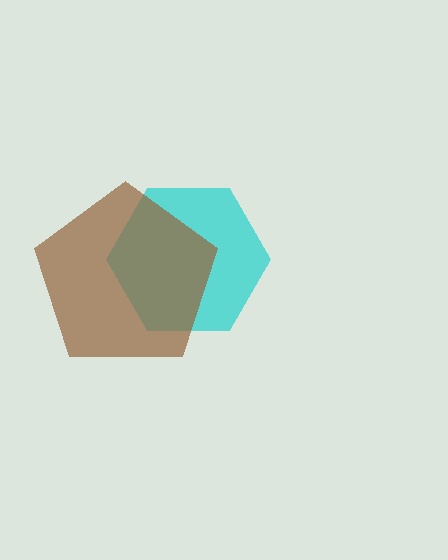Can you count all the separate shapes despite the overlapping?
Yes, there are 2 separate shapes.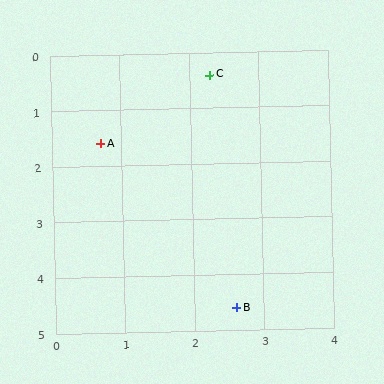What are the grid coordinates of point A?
Point A is at approximately (0.7, 1.6).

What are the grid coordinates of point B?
Point B is at approximately (2.6, 4.6).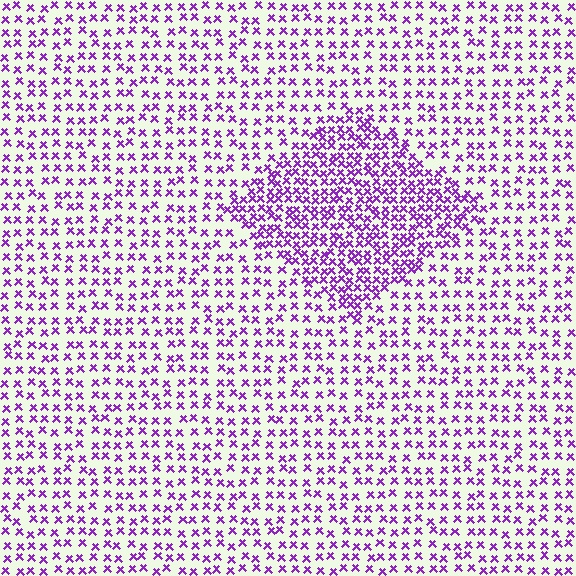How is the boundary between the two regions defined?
The boundary is defined by a change in element density (approximately 2.0x ratio). All elements are the same color, size, and shape.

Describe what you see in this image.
The image contains small purple elements arranged at two different densities. A diamond-shaped region is visible where the elements are more densely packed than the surrounding area.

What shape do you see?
I see a diamond.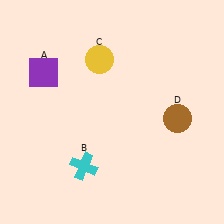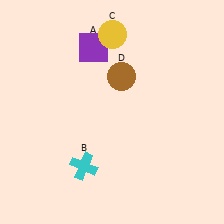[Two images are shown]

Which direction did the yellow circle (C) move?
The yellow circle (C) moved up.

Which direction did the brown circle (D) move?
The brown circle (D) moved left.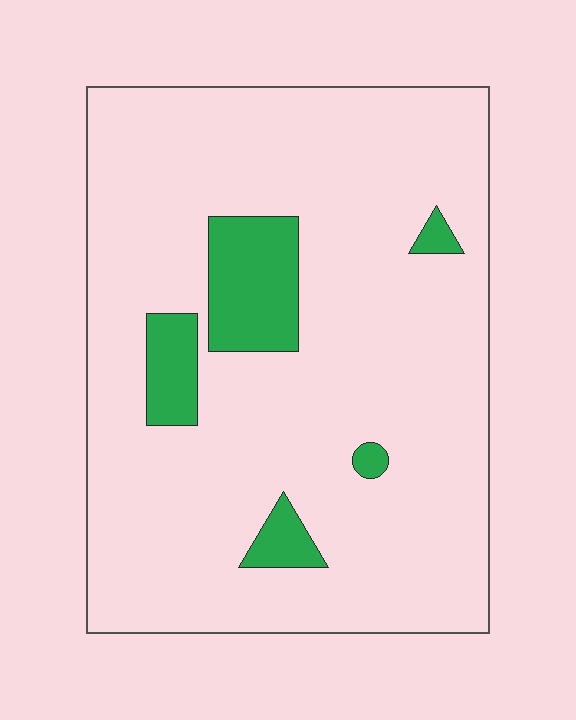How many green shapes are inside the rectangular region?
5.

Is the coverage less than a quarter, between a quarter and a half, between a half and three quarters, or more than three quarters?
Less than a quarter.